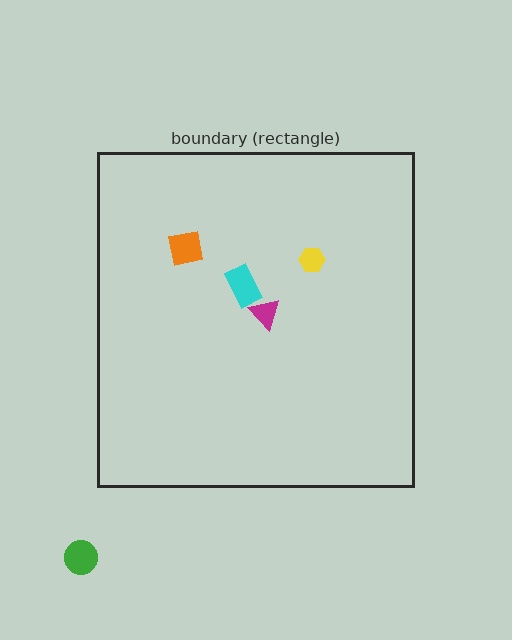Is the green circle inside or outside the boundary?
Outside.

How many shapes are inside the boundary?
4 inside, 1 outside.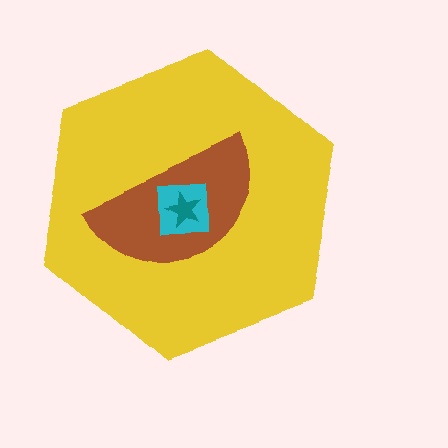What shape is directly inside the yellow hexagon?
The brown semicircle.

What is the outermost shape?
The yellow hexagon.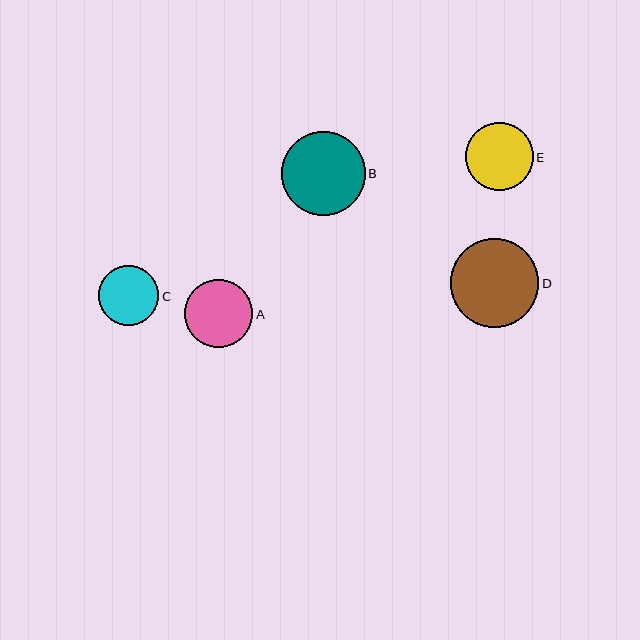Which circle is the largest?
Circle D is the largest with a size of approximately 88 pixels.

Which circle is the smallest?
Circle C is the smallest with a size of approximately 60 pixels.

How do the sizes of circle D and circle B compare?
Circle D and circle B are approximately the same size.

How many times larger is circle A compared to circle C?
Circle A is approximately 1.1 times the size of circle C.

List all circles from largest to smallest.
From largest to smallest: D, B, A, E, C.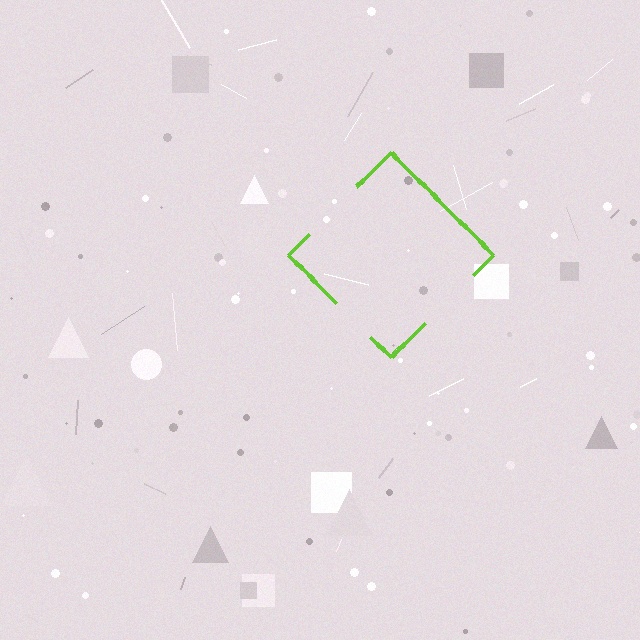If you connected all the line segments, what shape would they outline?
They would outline a diamond.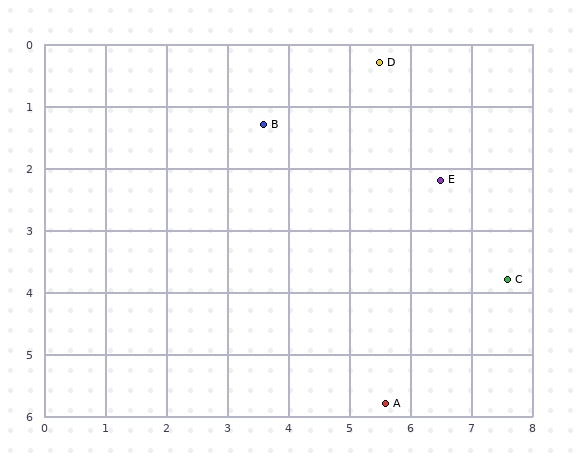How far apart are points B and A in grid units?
Points B and A are about 4.9 grid units apart.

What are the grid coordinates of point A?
Point A is at approximately (5.6, 5.8).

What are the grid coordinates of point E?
Point E is at approximately (6.5, 2.2).